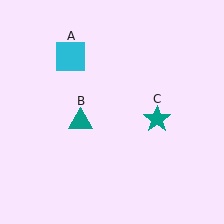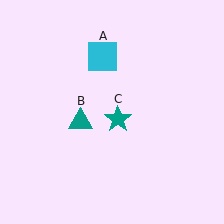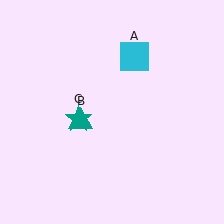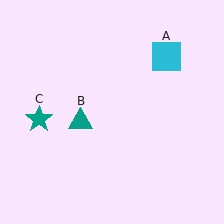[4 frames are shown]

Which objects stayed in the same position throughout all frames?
Teal triangle (object B) remained stationary.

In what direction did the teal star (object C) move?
The teal star (object C) moved left.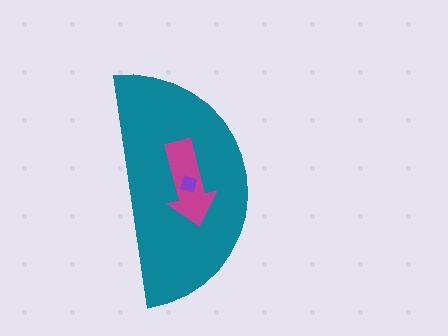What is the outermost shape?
The teal semicircle.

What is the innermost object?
The purple diamond.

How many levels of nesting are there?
3.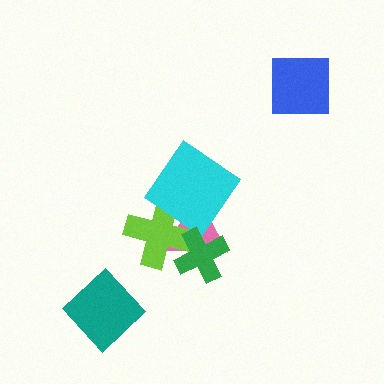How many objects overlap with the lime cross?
3 objects overlap with the lime cross.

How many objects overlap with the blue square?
0 objects overlap with the blue square.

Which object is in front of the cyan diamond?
The green cross is in front of the cyan diamond.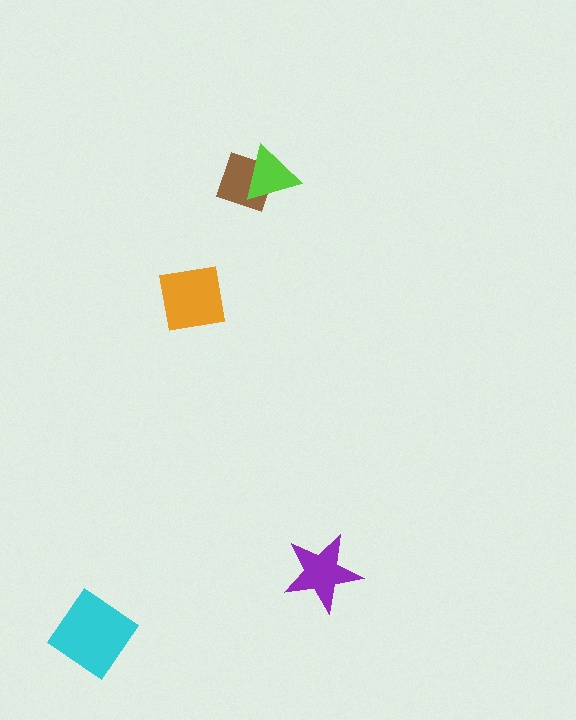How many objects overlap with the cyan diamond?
0 objects overlap with the cyan diamond.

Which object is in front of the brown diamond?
The lime triangle is in front of the brown diamond.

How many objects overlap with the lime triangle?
1 object overlaps with the lime triangle.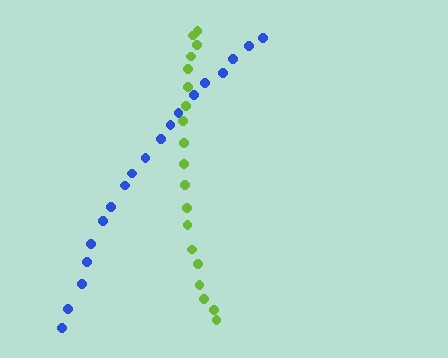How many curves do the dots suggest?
There are 2 distinct paths.